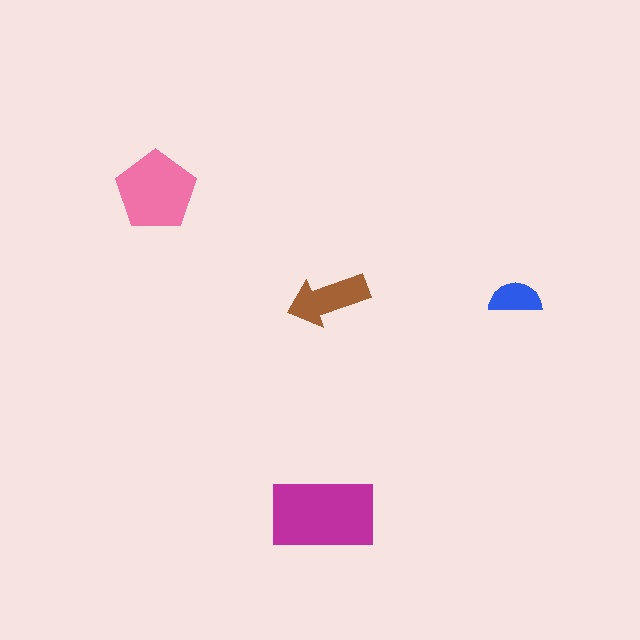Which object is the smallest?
The blue semicircle.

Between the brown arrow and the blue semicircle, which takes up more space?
The brown arrow.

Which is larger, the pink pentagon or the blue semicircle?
The pink pentagon.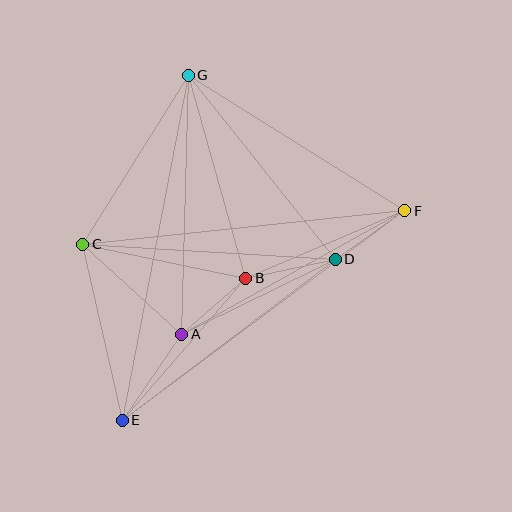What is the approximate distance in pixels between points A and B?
The distance between A and B is approximately 85 pixels.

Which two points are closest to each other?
Points D and F are closest to each other.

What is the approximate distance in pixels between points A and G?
The distance between A and G is approximately 259 pixels.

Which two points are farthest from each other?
Points E and F are farthest from each other.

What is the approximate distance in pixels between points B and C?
The distance between B and C is approximately 166 pixels.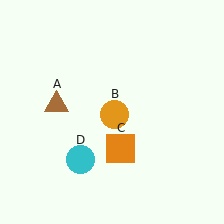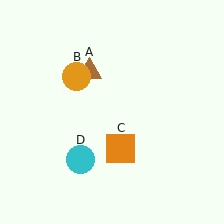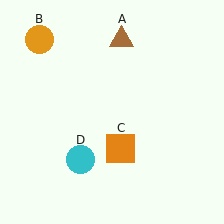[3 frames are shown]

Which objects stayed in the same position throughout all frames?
Orange square (object C) and cyan circle (object D) remained stationary.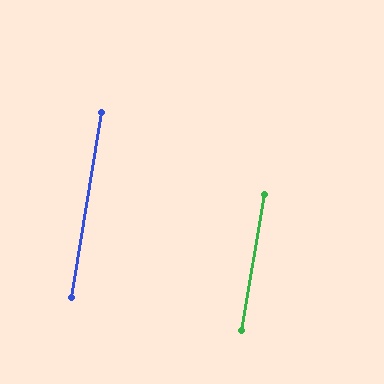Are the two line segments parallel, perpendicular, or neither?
Parallel — their directions differ by only 0.1°.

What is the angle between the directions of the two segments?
Approximately 0 degrees.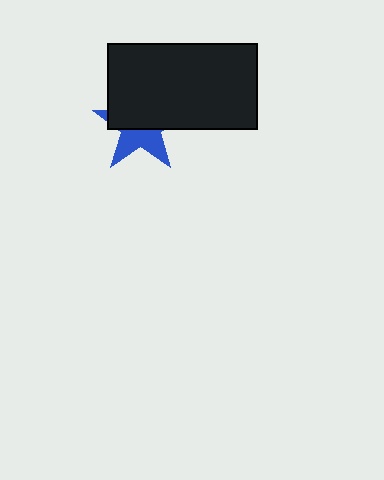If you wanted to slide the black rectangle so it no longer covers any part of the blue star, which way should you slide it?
Slide it up — that is the most direct way to separate the two shapes.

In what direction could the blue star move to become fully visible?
The blue star could move down. That would shift it out from behind the black rectangle entirely.